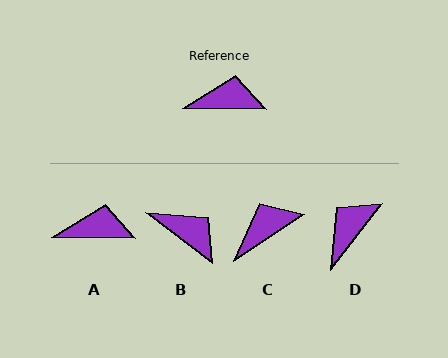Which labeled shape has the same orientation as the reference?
A.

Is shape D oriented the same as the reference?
No, it is off by about 53 degrees.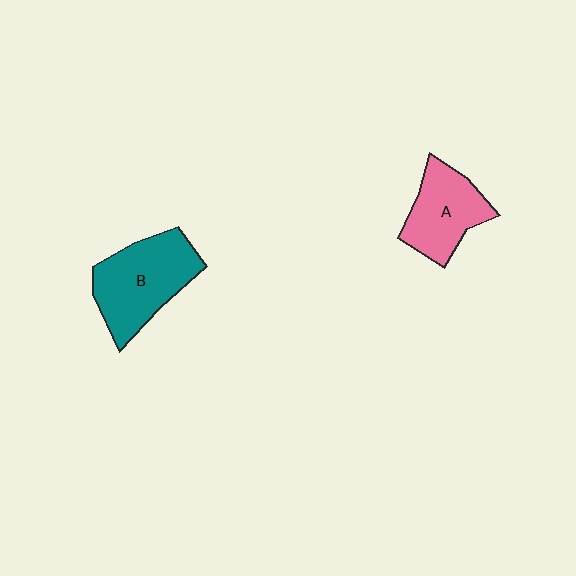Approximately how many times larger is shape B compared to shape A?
Approximately 1.3 times.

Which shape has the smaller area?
Shape A (pink).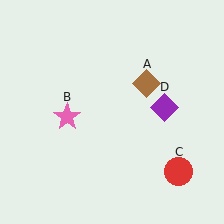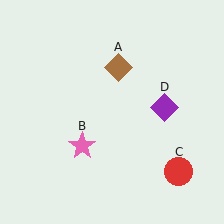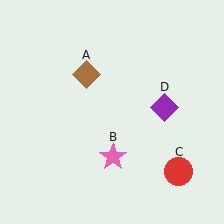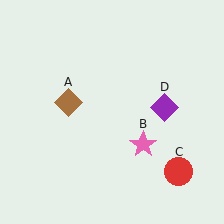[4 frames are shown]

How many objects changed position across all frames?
2 objects changed position: brown diamond (object A), pink star (object B).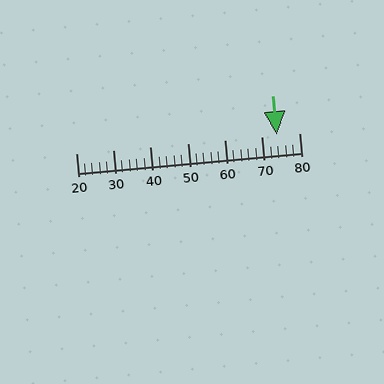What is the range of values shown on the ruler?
The ruler shows values from 20 to 80.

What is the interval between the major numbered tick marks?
The major tick marks are spaced 10 units apart.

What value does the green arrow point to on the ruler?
The green arrow points to approximately 74.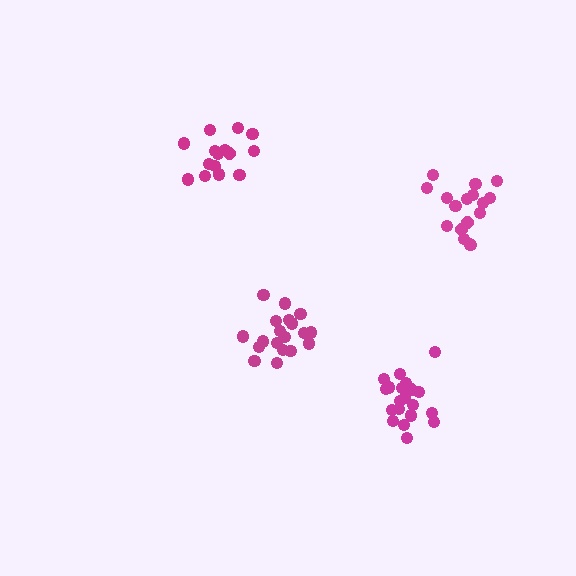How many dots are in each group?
Group 1: 17 dots, Group 2: 15 dots, Group 3: 19 dots, Group 4: 20 dots (71 total).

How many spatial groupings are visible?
There are 4 spatial groupings.